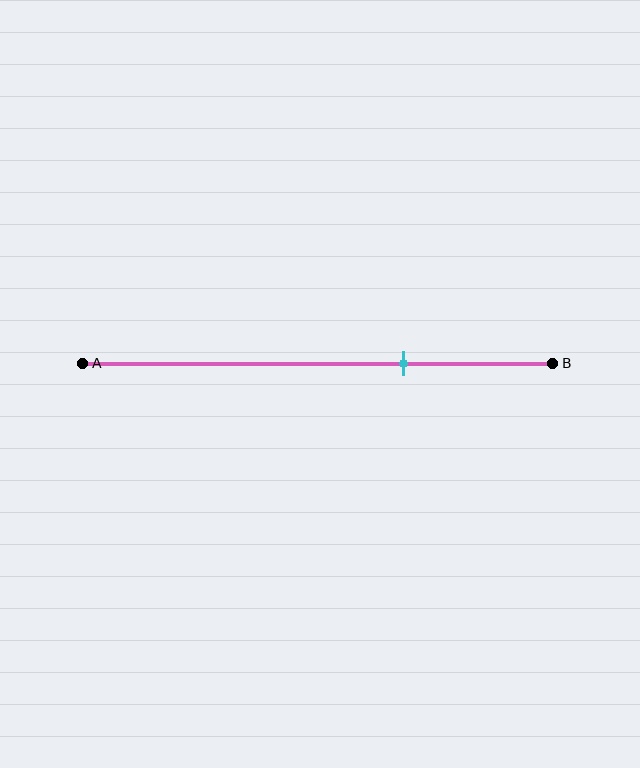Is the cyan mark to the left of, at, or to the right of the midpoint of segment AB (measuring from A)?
The cyan mark is to the right of the midpoint of segment AB.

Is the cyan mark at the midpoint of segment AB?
No, the mark is at about 70% from A, not at the 50% midpoint.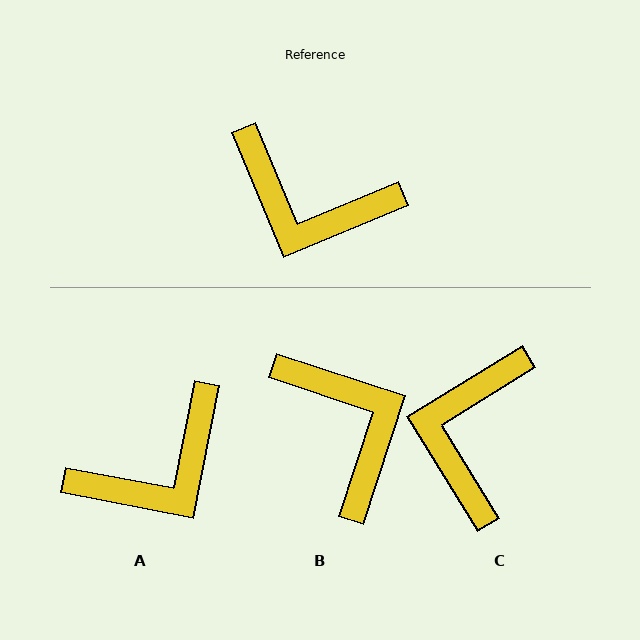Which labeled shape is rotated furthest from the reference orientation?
B, about 139 degrees away.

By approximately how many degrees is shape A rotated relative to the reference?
Approximately 56 degrees counter-clockwise.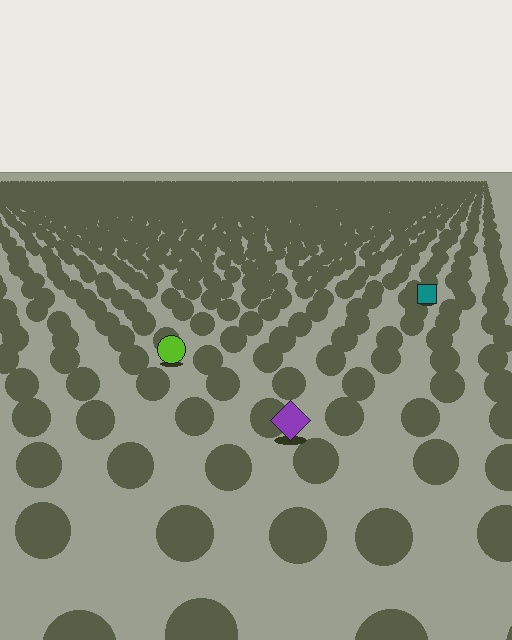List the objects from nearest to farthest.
From nearest to farthest: the purple diamond, the lime circle, the teal square.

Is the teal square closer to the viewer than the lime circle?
No. The lime circle is closer — you can tell from the texture gradient: the ground texture is coarser near it.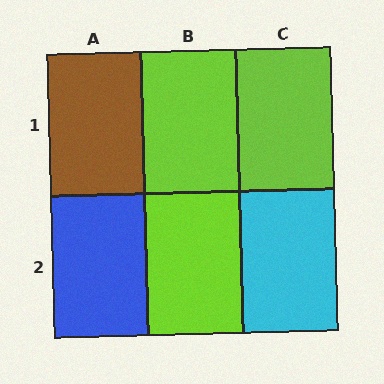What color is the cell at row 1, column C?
Lime.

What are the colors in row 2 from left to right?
Blue, lime, cyan.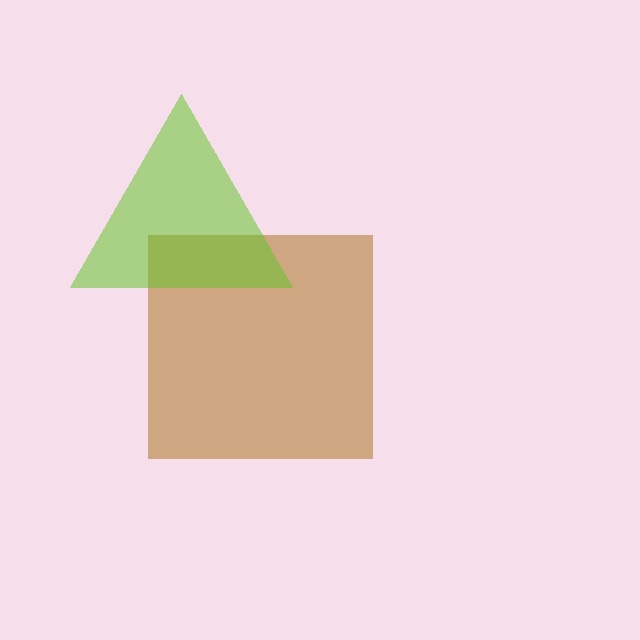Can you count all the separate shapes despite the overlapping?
Yes, there are 2 separate shapes.